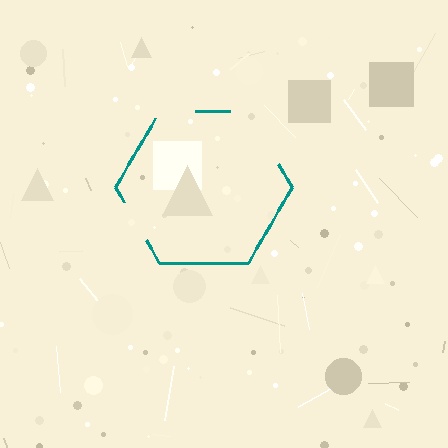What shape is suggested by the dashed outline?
The dashed outline suggests a hexagon.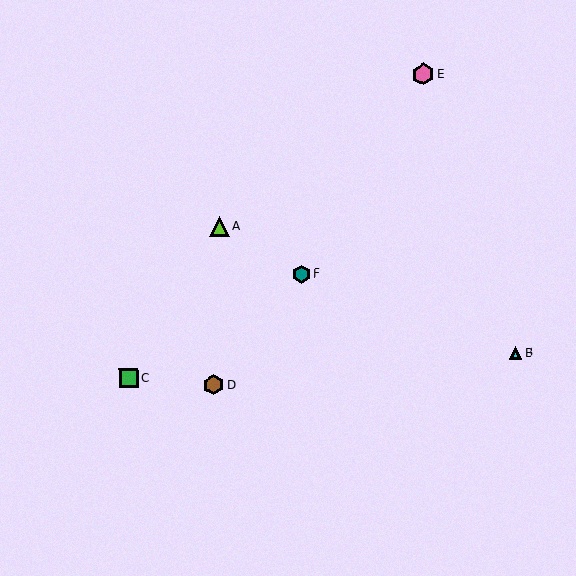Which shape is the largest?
The pink hexagon (labeled E) is the largest.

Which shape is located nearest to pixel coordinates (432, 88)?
The pink hexagon (labeled E) at (423, 74) is nearest to that location.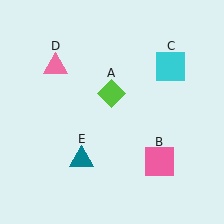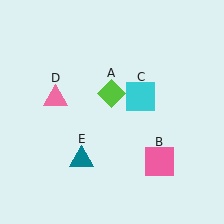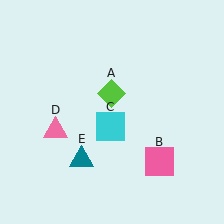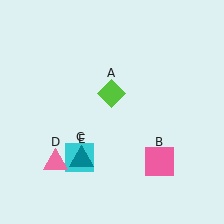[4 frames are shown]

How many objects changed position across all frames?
2 objects changed position: cyan square (object C), pink triangle (object D).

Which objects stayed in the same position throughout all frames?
Lime diamond (object A) and pink square (object B) and teal triangle (object E) remained stationary.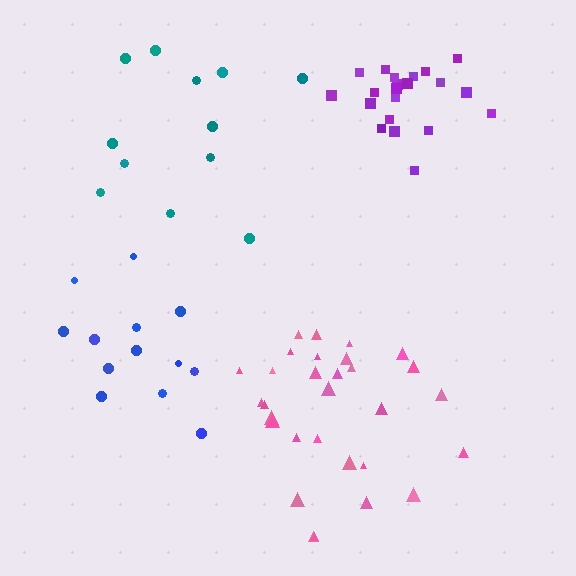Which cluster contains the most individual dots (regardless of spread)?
Pink (30).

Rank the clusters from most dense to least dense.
purple, pink, teal, blue.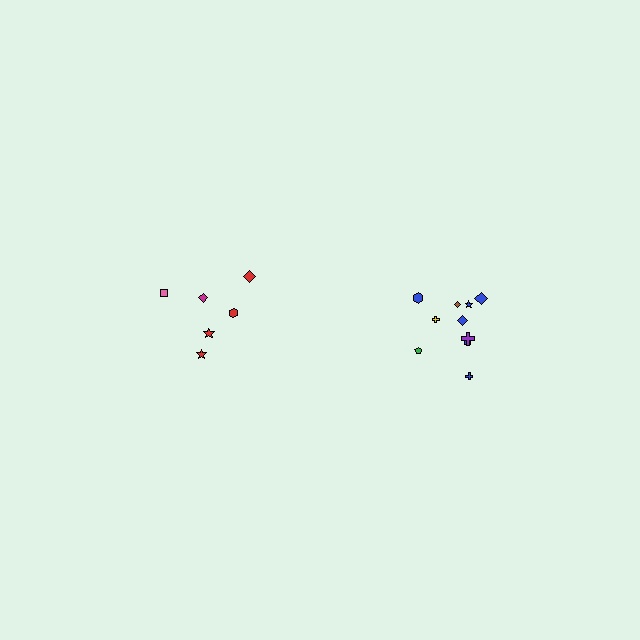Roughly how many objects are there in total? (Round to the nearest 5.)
Roughly 15 objects in total.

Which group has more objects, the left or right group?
The right group.